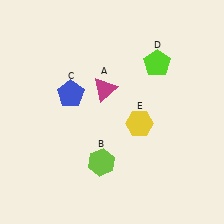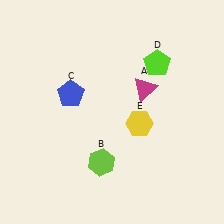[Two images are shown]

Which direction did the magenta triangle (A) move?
The magenta triangle (A) moved right.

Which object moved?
The magenta triangle (A) moved right.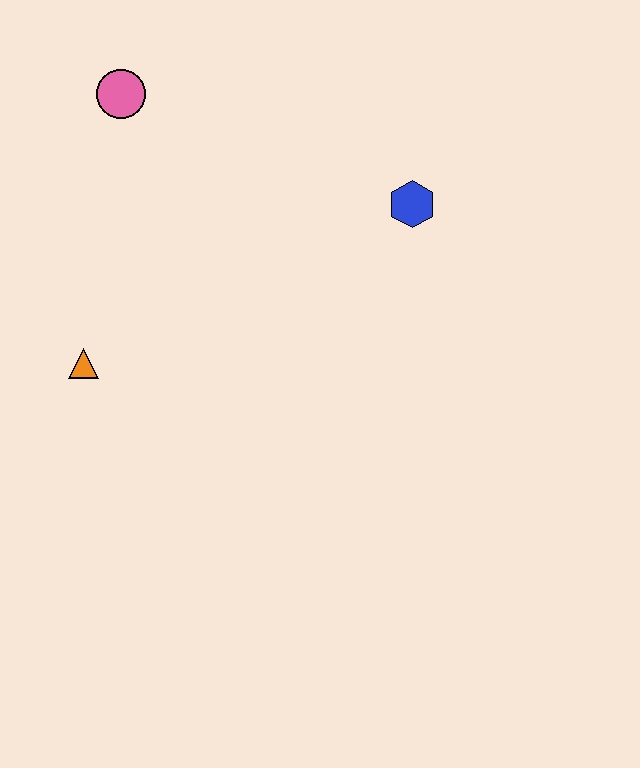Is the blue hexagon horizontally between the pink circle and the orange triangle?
No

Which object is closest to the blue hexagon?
The pink circle is closest to the blue hexagon.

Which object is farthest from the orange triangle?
The blue hexagon is farthest from the orange triangle.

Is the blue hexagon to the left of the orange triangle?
No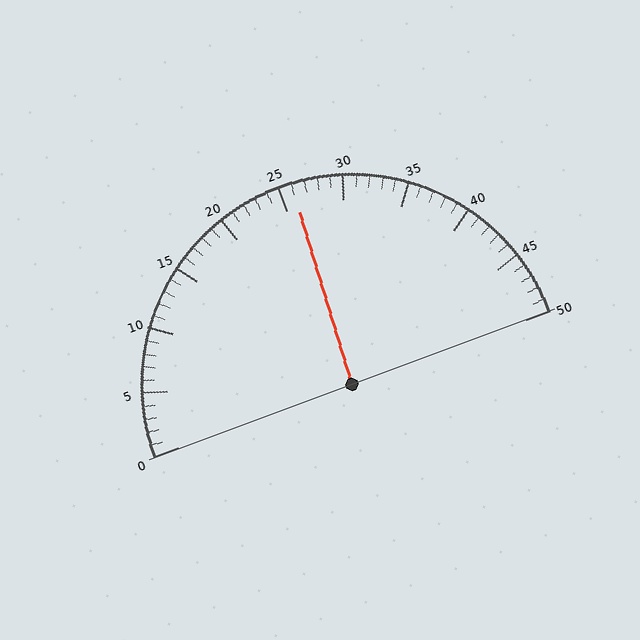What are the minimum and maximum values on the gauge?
The gauge ranges from 0 to 50.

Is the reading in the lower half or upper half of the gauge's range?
The reading is in the upper half of the range (0 to 50).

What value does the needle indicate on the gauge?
The needle indicates approximately 26.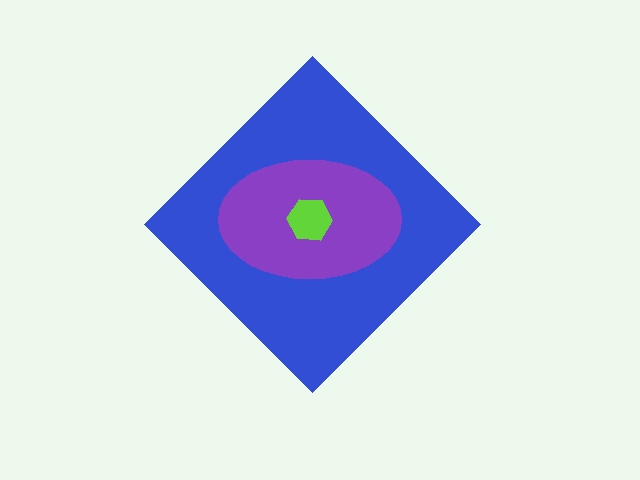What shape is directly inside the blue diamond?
The purple ellipse.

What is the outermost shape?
The blue diamond.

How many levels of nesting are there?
3.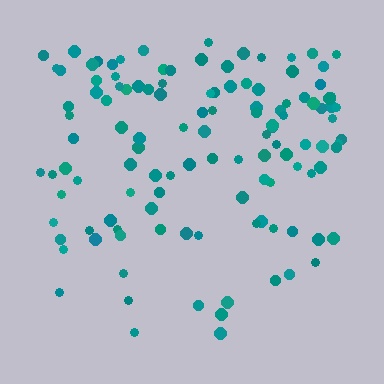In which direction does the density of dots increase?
From bottom to top, with the top side densest.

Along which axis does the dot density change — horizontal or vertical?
Vertical.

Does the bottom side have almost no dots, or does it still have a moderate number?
Still a moderate number, just noticeably fewer than the top.